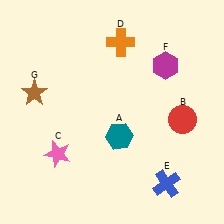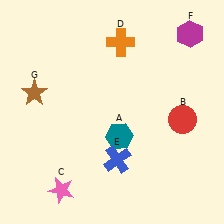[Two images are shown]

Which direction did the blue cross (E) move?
The blue cross (E) moved left.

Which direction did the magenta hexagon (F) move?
The magenta hexagon (F) moved up.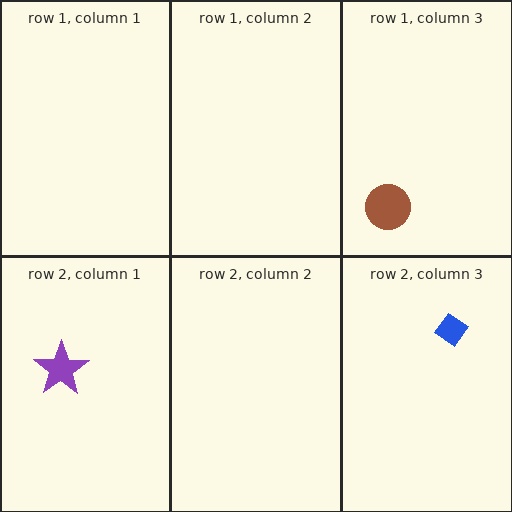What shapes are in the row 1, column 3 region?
The brown circle.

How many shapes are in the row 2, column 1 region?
1.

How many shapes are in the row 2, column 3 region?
1.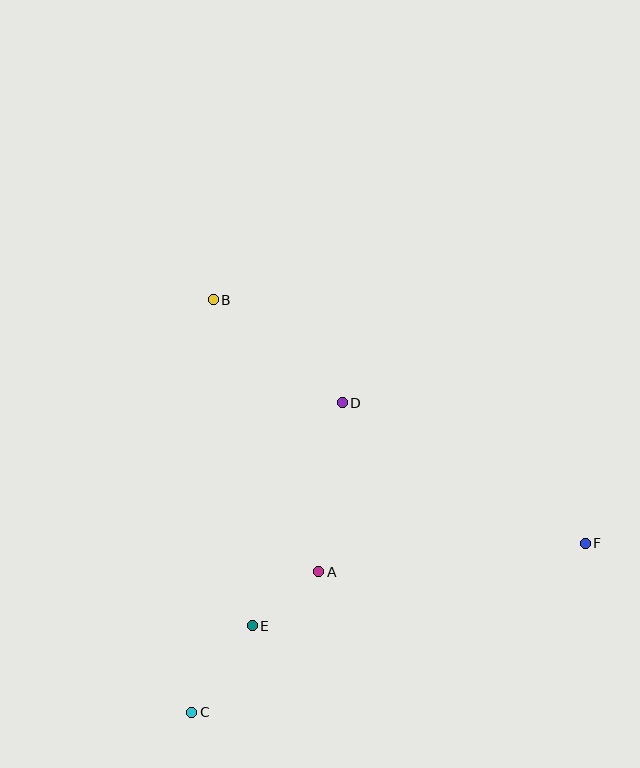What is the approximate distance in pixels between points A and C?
The distance between A and C is approximately 189 pixels.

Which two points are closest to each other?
Points A and E are closest to each other.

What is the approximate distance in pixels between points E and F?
The distance between E and F is approximately 343 pixels.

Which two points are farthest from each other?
Points B and F are farthest from each other.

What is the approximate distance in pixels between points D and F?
The distance between D and F is approximately 281 pixels.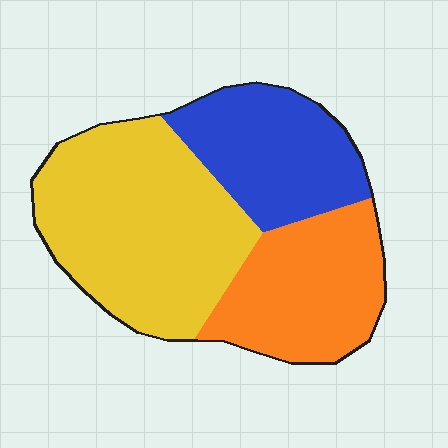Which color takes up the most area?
Yellow, at roughly 45%.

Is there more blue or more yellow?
Yellow.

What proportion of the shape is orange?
Orange takes up between a quarter and a half of the shape.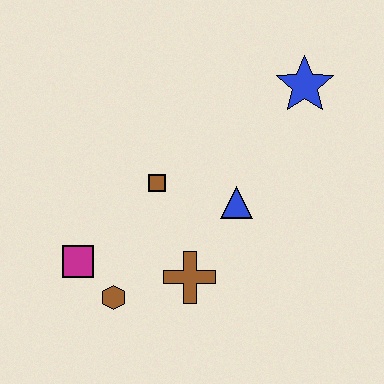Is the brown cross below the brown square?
Yes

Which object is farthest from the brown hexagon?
The blue star is farthest from the brown hexagon.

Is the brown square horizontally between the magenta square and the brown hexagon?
No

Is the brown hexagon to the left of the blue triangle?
Yes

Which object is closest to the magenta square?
The brown hexagon is closest to the magenta square.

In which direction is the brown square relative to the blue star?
The brown square is to the left of the blue star.